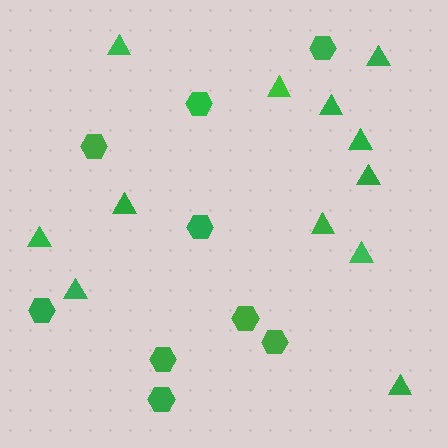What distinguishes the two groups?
There are 2 groups: one group of hexagons (9) and one group of triangles (12).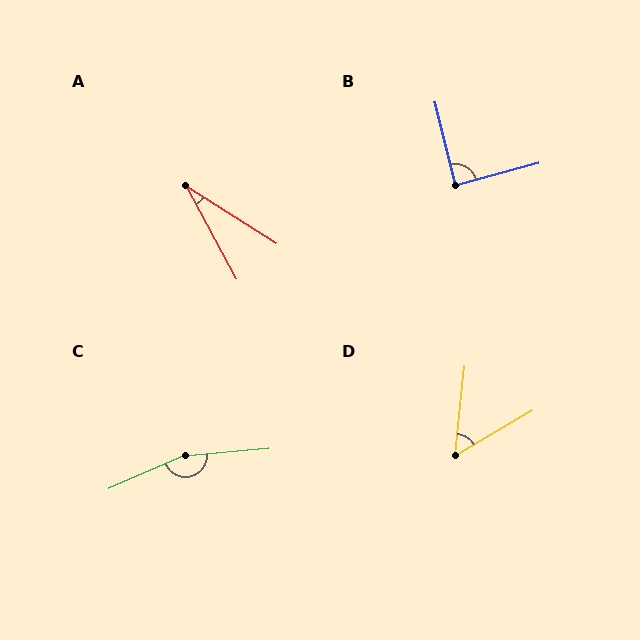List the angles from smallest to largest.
A (29°), D (54°), B (89°), C (162°).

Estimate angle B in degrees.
Approximately 89 degrees.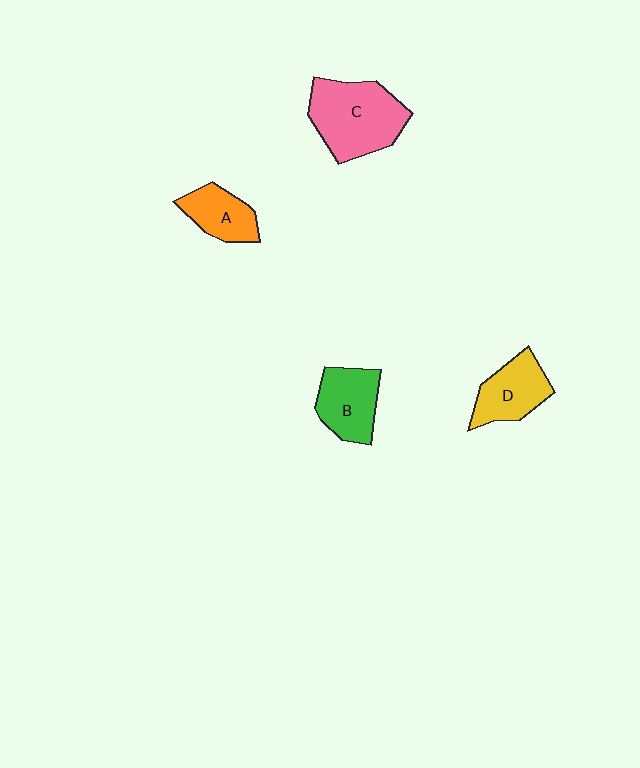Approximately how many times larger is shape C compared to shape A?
Approximately 1.9 times.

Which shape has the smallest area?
Shape A (orange).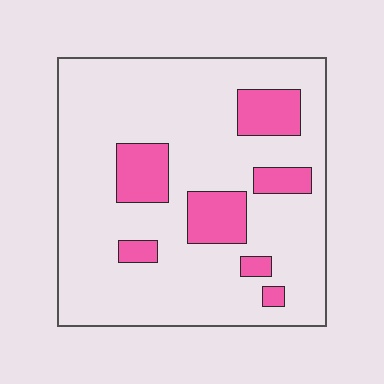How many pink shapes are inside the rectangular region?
7.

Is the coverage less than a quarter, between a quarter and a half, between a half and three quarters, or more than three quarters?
Less than a quarter.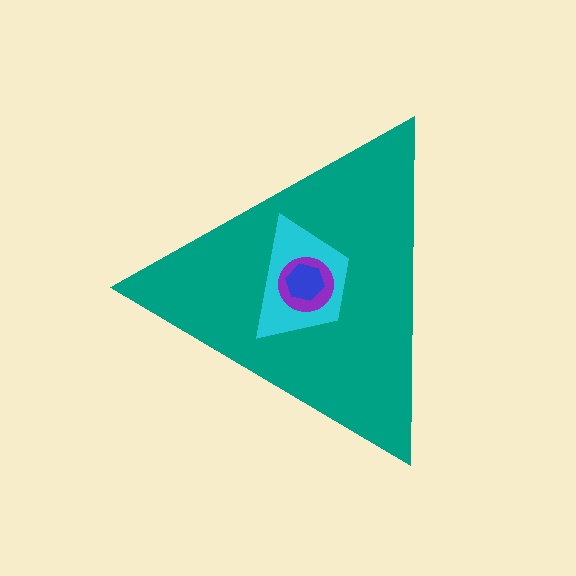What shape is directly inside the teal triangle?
The cyan trapezoid.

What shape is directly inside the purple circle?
The blue hexagon.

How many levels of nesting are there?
4.